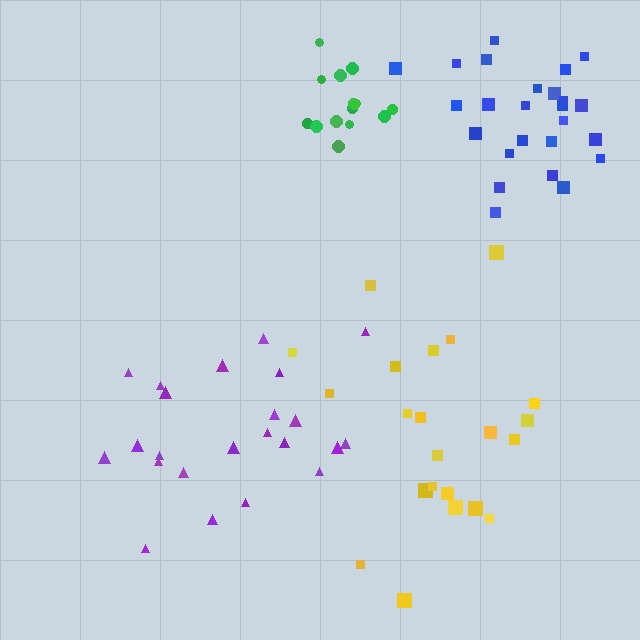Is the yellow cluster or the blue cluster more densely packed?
Blue.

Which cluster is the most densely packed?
Green.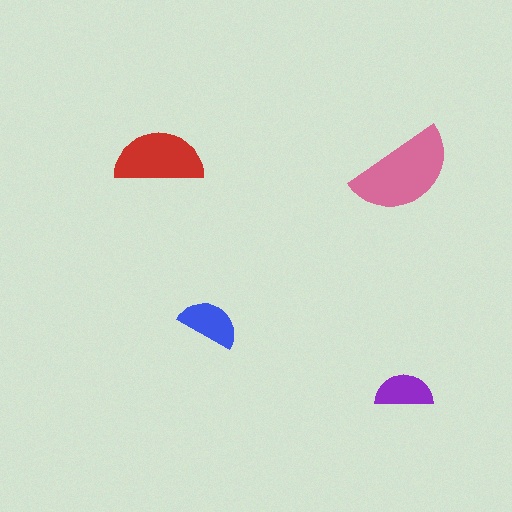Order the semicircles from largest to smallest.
the pink one, the red one, the blue one, the purple one.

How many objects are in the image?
There are 4 objects in the image.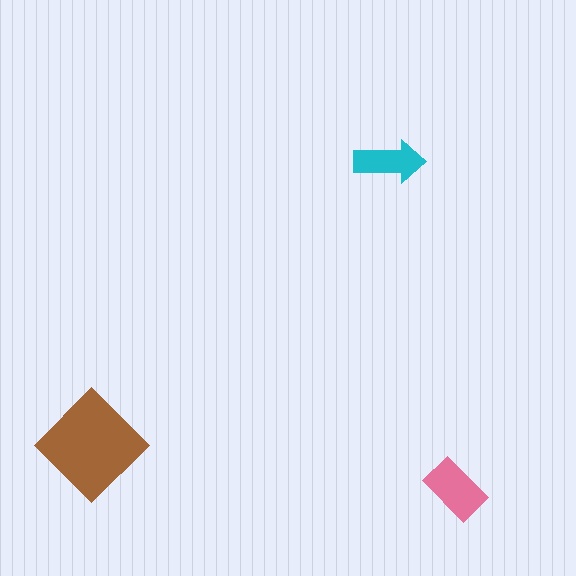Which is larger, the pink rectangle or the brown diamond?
The brown diamond.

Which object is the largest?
The brown diamond.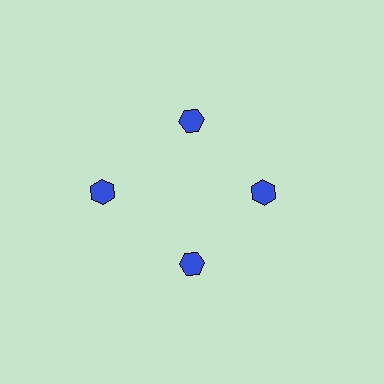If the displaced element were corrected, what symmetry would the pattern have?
It would have 4-fold rotational symmetry — the pattern would map onto itself every 90 degrees.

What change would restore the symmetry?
The symmetry would be restored by moving it inward, back onto the ring so that all 4 hexagons sit at equal angles and equal distance from the center.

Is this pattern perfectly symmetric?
No. The 4 blue hexagons are arranged in a ring, but one element near the 9 o'clock position is pushed outward from the center, breaking the 4-fold rotational symmetry.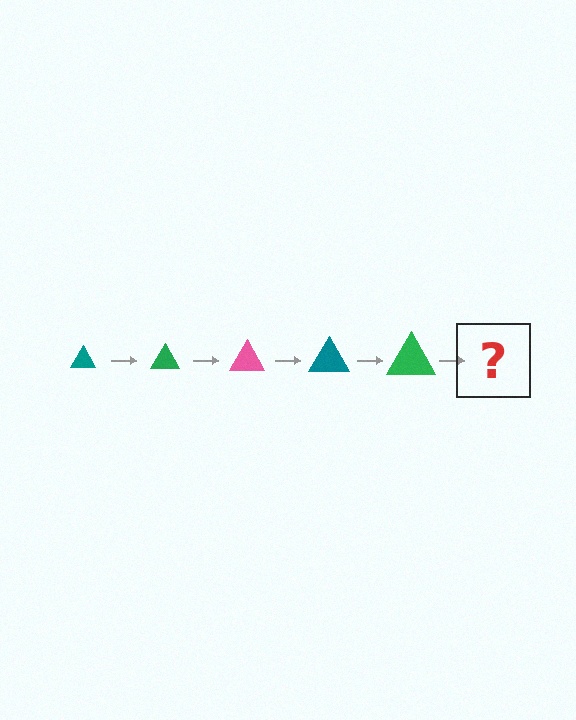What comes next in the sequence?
The next element should be a pink triangle, larger than the previous one.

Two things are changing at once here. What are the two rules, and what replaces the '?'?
The two rules are that the triangle grows larger each step and the color cycles through teal, green, and pink. The '?' should be a pink triangle, larger than the previous one.